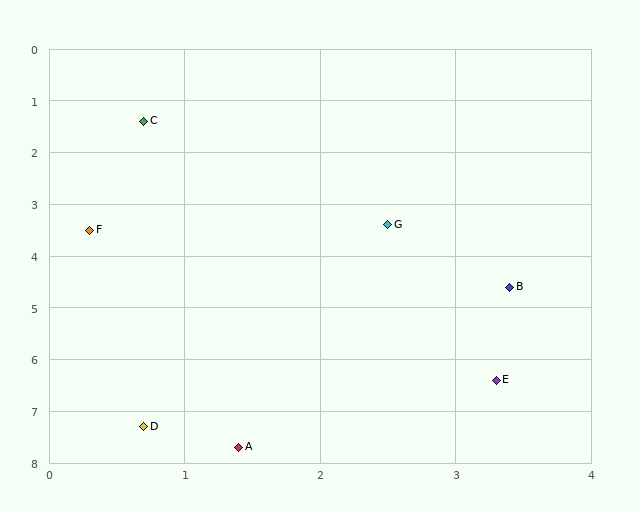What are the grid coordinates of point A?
Point A is at approximately (1.4, 7.7).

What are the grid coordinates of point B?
Point B is at approximately (3.4, 4.6).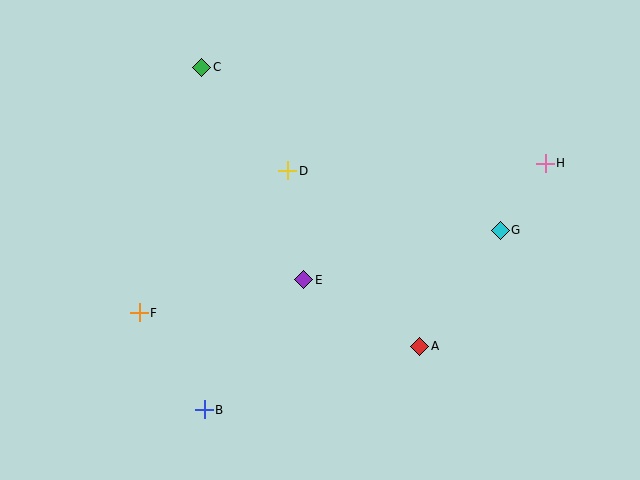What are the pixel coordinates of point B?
Point B is at (204, 410).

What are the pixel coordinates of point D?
Point D is at (288, 171).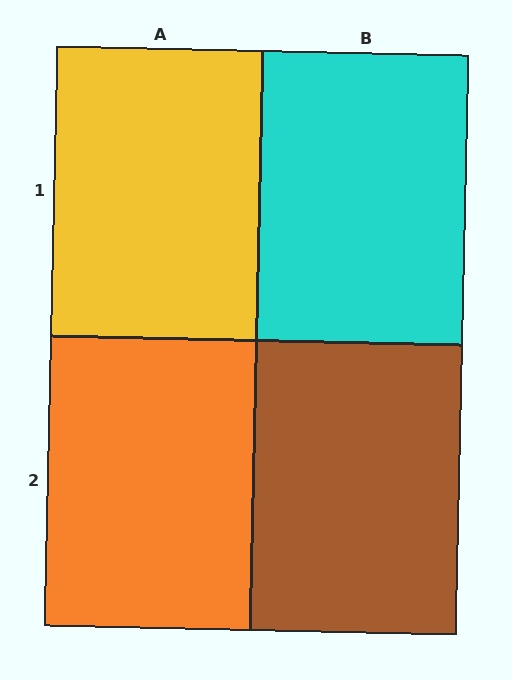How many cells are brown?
1 cell is brown.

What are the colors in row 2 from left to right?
Orange, brown.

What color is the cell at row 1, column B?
Cyan.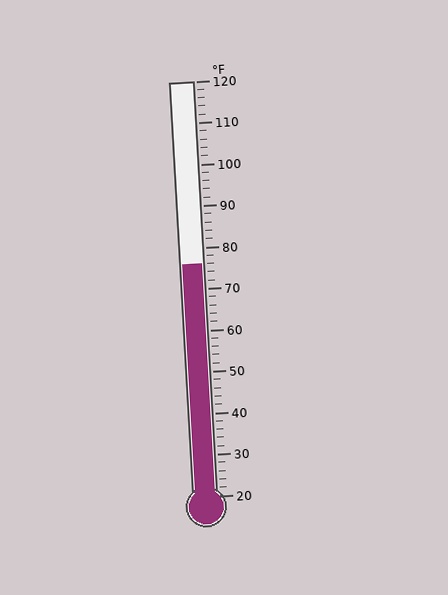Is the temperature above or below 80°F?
The temperature is below 80°F.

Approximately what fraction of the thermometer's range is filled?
The thermometer is filled to approximately 55% of its range.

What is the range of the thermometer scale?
The thermometer scale ranges from 20°F to 120°F.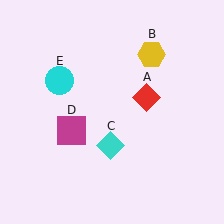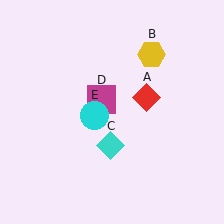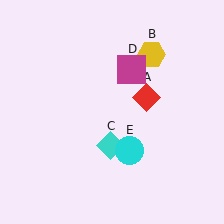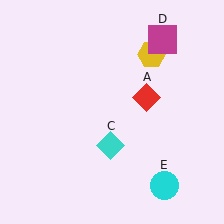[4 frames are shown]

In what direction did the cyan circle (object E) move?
The cyan circle (object E) moved down and to the right.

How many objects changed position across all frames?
2 objects changed position: magenta square (object D), cyan circle (object E).